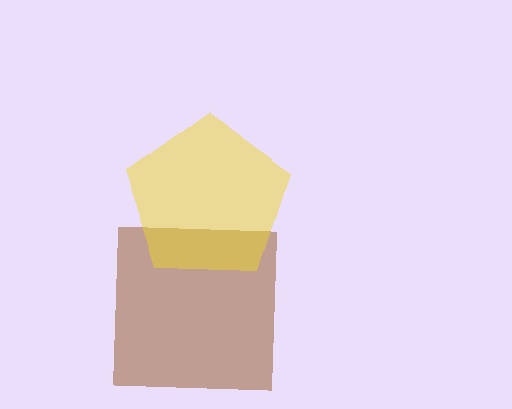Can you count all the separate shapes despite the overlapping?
Yes, there are 2 separate shapes.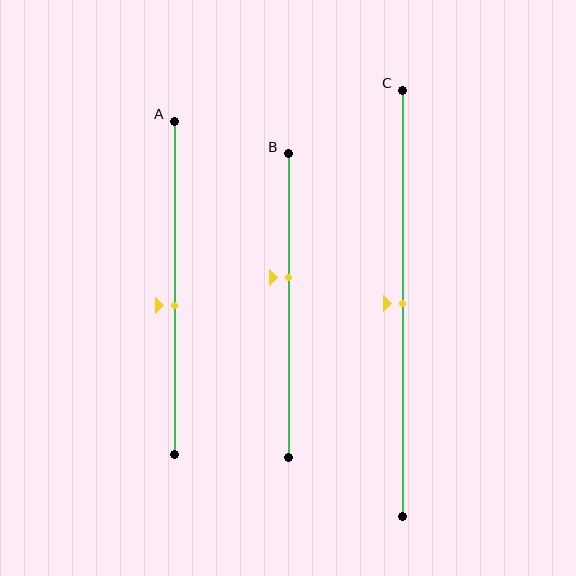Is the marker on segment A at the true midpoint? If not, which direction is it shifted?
No, the marker on segment A is shifted downward by about 5% of the segment length.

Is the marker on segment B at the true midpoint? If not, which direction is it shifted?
No, the marker on segment B is shifted upward by about 9% of the segment length.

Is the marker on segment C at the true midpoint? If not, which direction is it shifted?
Yes, the marker on segment C is at the true midpoint.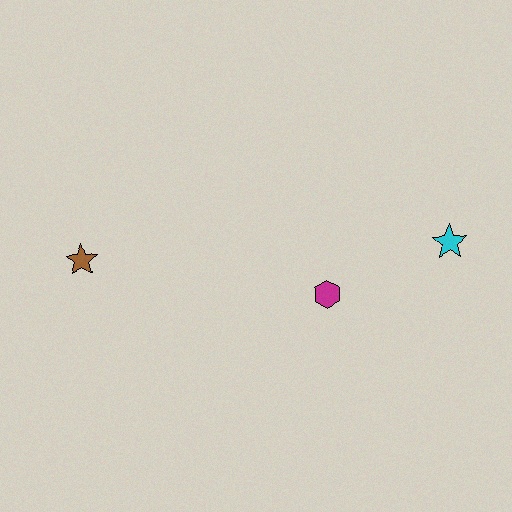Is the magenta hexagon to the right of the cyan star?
No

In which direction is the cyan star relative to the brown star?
The cyan star is to the right of the brown star.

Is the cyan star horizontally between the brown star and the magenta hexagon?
No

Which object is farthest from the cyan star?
The brown star is farthest from the cyan star.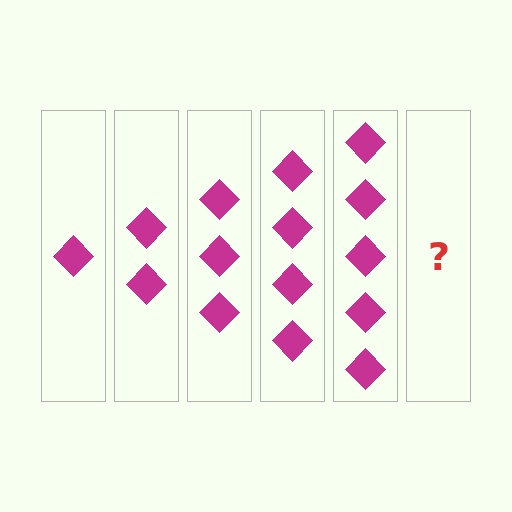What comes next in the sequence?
The next element should be 6 diamonds.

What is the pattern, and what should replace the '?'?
The pattern is that each step adds one more diamond. The '?' should be 6 diamonds.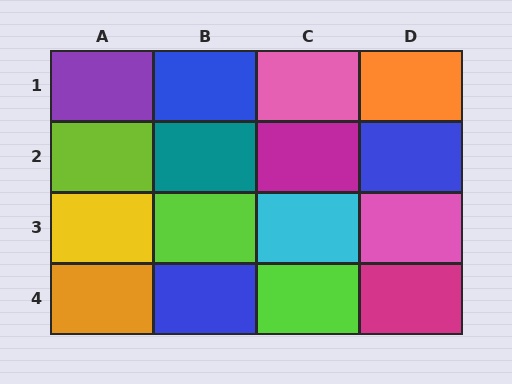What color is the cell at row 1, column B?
Blue.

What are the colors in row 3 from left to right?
Yellow, lime, cyan, pink.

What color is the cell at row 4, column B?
Blue.